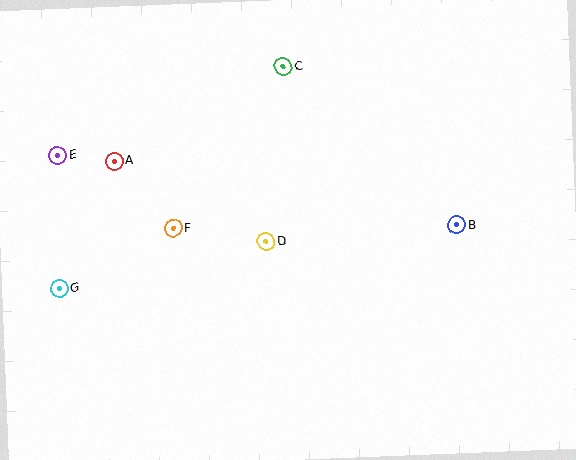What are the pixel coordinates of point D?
Point D is at (266, 242).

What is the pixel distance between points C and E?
The distance between C and E is 243 pixels.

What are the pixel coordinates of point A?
Point A is at (114, 161).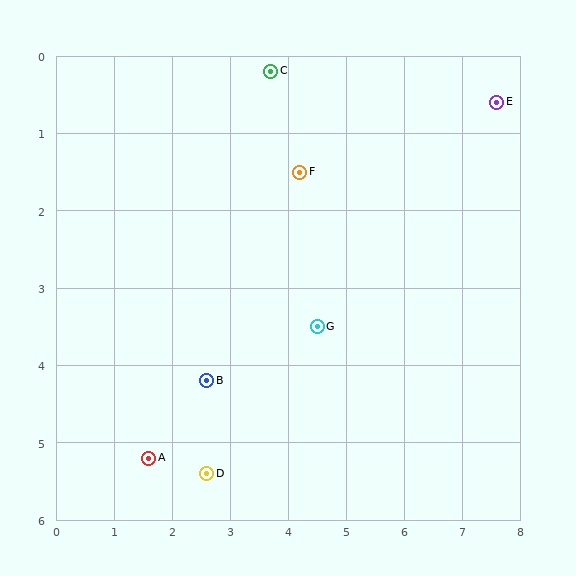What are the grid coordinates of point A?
Point A is at approximately (1.6, 5.2).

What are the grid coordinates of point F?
Point F is at approximately (4.2, 1.5).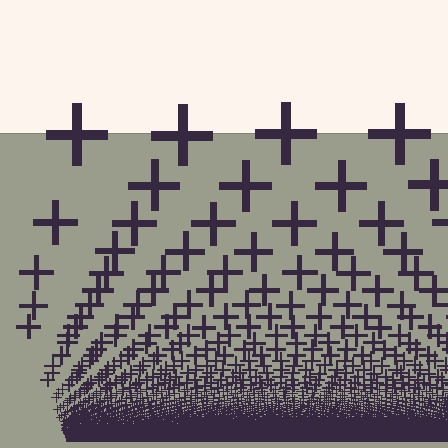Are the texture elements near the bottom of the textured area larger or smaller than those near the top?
Smaller. The gradient is inverted — elements near the bottom are smaller and denser.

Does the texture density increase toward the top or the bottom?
Density increases toward the bottom.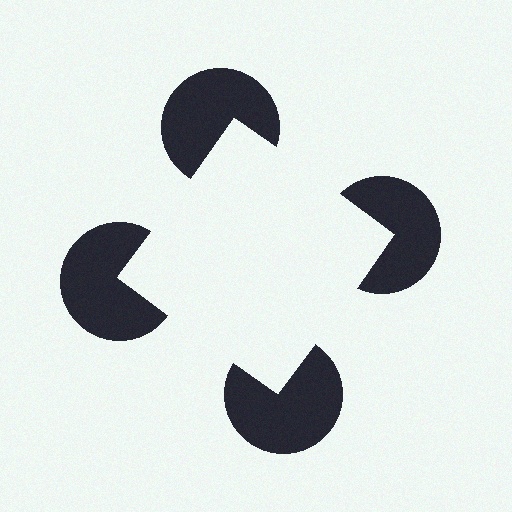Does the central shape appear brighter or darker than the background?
It typically appears slightly brighter than the background, even though no actual brightness change is drawn.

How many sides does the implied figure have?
4 sides.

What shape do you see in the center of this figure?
An illusory square — its edges are inferred from the aligned wedge cuts in the pac-man discs, not physically drawn.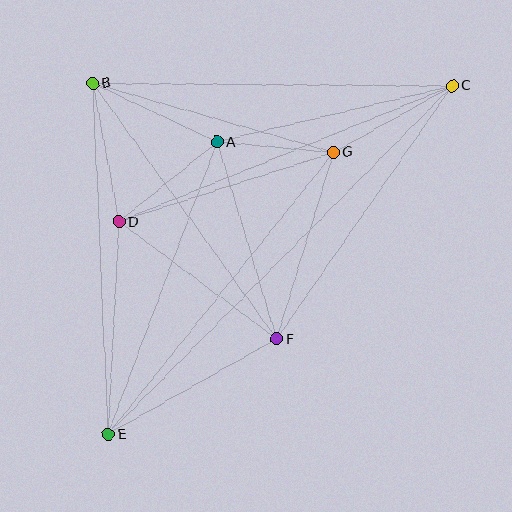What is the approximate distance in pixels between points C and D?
The distance between C and D is approximately 360 pixels.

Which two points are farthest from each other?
Points C and E are farthest from each other.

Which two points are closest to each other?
Points A and G are closest to each other.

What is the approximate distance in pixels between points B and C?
The distance between B and C is approximately 360 pixels.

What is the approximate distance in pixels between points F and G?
The distance between F and G is approximately 195 pixels.